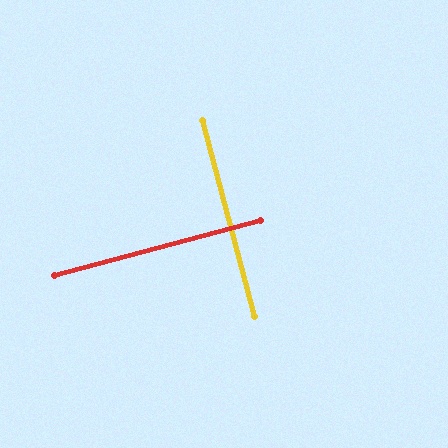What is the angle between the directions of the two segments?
Approximately 90 degrees.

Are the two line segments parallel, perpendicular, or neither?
Perpendicular — they meet at approximately 90°.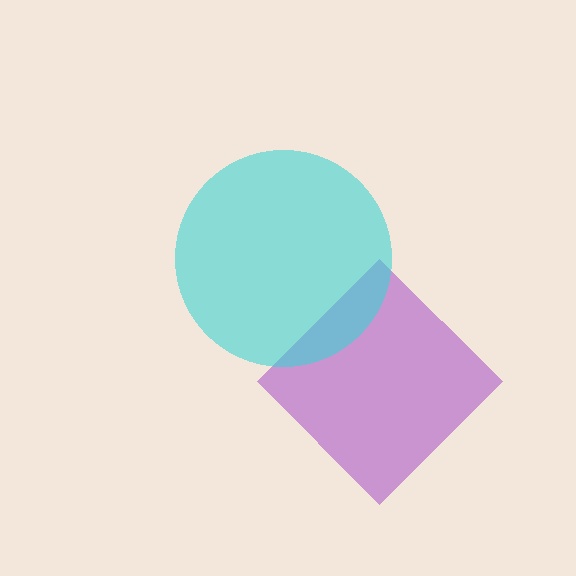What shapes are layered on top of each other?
The layered shapes are: a purple diamond, a cyan circle.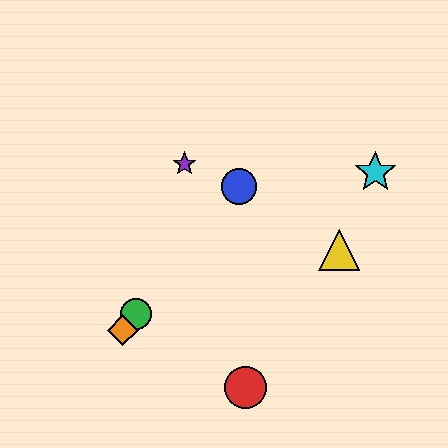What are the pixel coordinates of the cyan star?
The cyan star is at (375, 172).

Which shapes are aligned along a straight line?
The blue circle, the green circle, the orange diamond are aligned along a straight line.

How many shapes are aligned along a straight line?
3 shapes (the blue circle, the green circle, the orange diamond) are aligned along a straight line.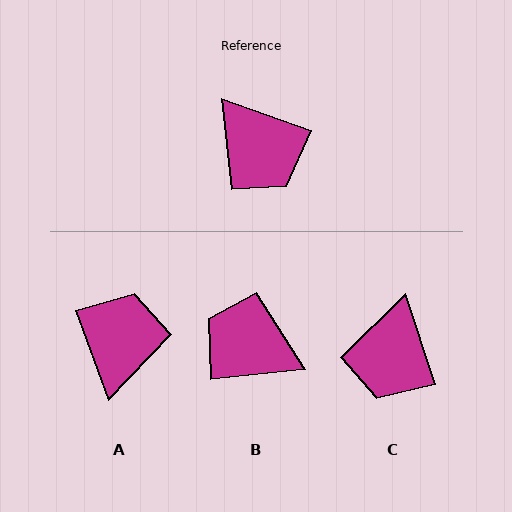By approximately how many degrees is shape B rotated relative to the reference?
Approximately 154 degrees clockwise.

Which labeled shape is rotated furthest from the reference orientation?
B, about 154 degrees away.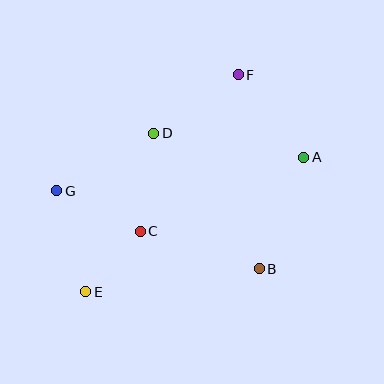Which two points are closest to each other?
Points C and E are closest to each other.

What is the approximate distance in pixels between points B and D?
The distance between B and D is approximately 172 pixels.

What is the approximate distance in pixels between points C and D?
The distance between C and D is approximately 99 pixels.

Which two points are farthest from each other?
Points E and F are farthest from each other.